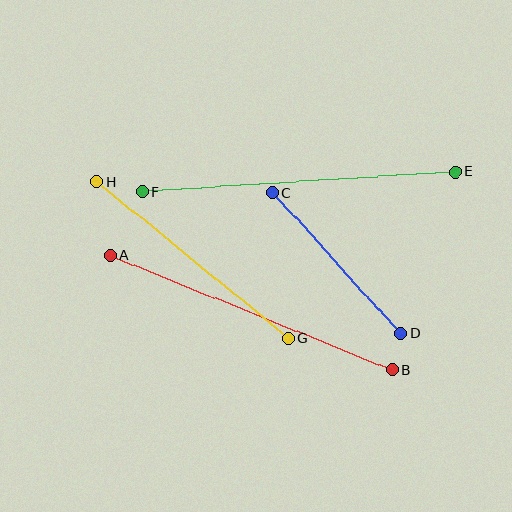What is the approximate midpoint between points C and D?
The midpoint is at approximately (337, 263) pixels.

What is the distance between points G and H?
The distance is approximately 247 pixels.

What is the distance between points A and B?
The distance is approximately 305 pixels.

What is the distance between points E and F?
The distance is approximately 313 pixels.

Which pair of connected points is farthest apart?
Points E and F are farthest apart.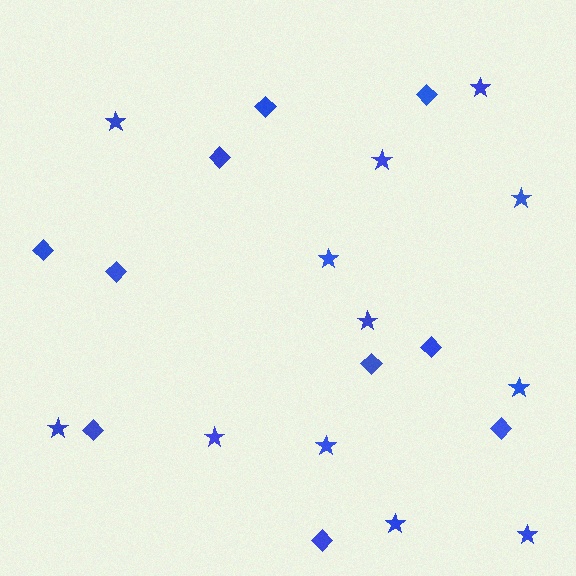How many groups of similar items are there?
There are 2 groups: one group of diamonds (10) and one group of stars (12).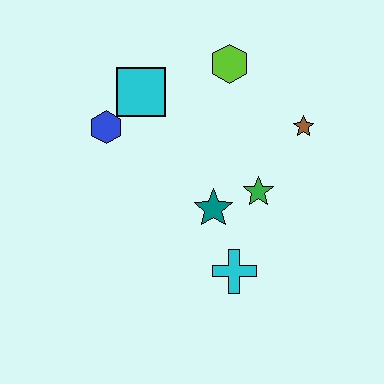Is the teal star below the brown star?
Yes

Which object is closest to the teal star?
The green star is closest to the teal star.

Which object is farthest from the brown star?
The blue hexagon is farthest from the brown star.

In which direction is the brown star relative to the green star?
The brown star is above the green star.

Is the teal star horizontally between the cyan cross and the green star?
No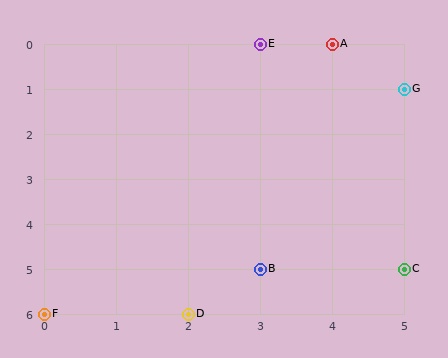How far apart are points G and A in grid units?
Points G and A are 1 column and 1 row apart (about 1.4 grid units diagonally).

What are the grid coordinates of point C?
Point C is at grid coordinates (5, 5).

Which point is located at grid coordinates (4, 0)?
Point A is at (4, 0).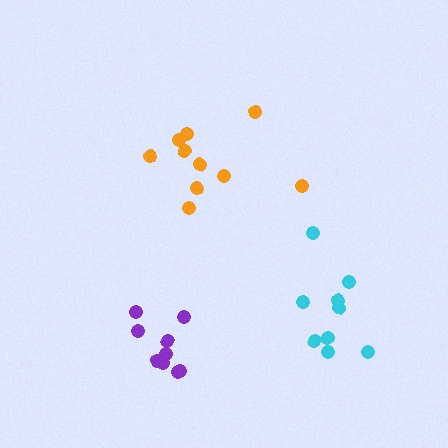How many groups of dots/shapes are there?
There are 3 groups.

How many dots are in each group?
Group 1: 9 dots, Group 2: 9 dots, Group 3: 10 dots (28 total).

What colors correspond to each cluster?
The clusters are colored: purple, cyan, orange.